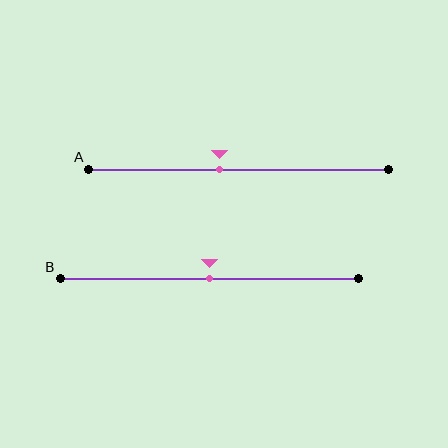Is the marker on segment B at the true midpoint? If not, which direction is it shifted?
Yes, the marker on segment B is at the true midpoint.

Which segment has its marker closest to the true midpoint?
Segment B has its marker closest to the true midpoint.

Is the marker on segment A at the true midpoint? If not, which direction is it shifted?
No, the marker on segment A is shifted to the left by about 6% of the segment length.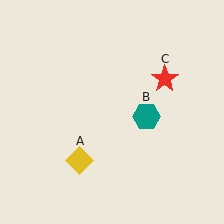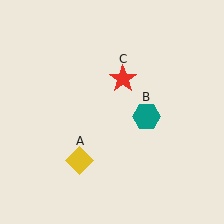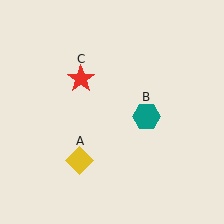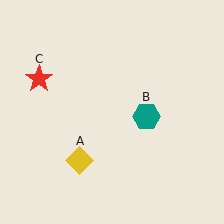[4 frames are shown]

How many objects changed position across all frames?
1 object changed position: red star (object C).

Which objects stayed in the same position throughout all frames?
Yellow diamond (object A) and teal hexagon (object B) remained stationary.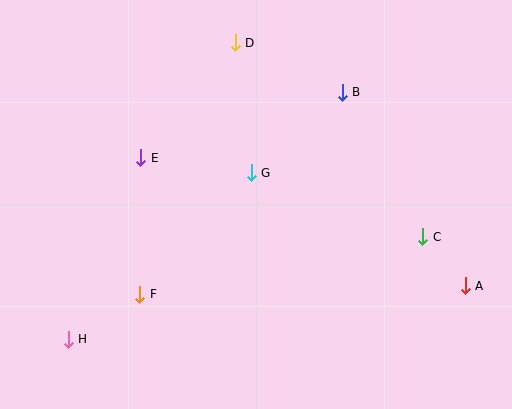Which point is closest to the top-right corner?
Point B is closest to the top-right corner.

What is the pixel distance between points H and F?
The distance between H and F is 85 pixels.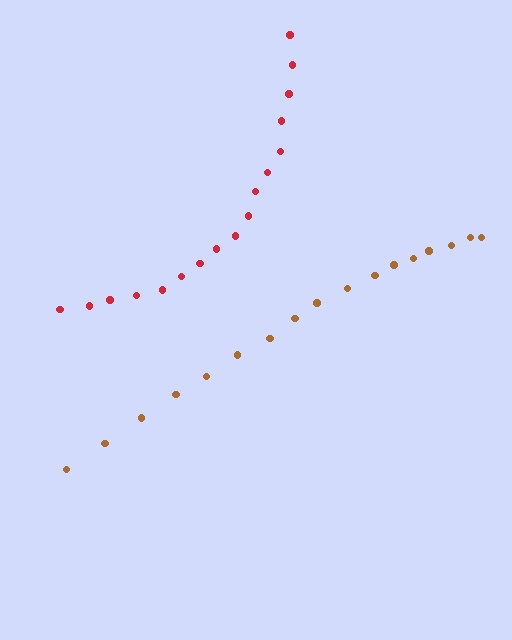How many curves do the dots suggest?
There are 2 distinct paths.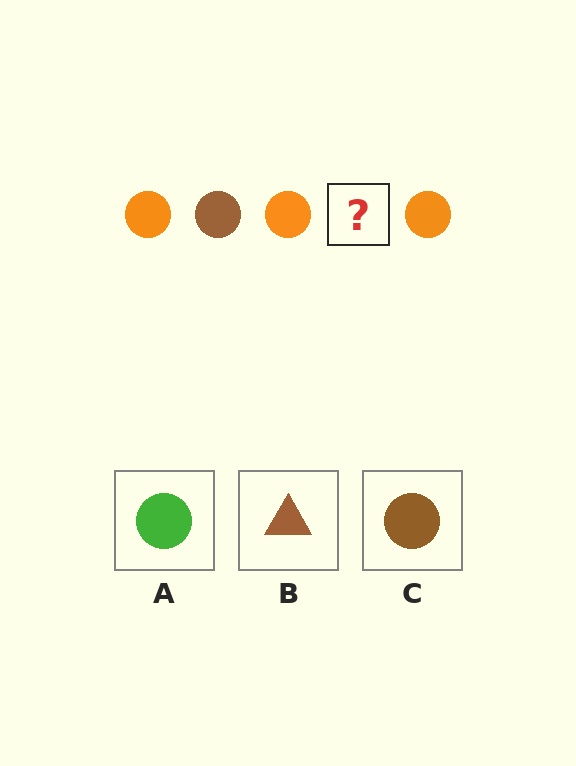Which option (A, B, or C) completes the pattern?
C.